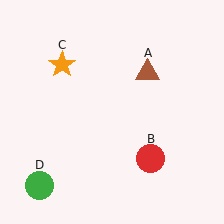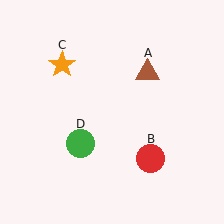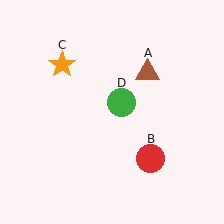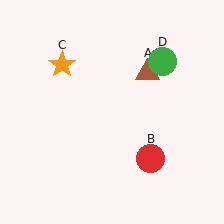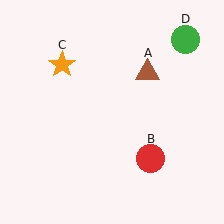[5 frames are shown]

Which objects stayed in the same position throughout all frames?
Brown triangle (object A) and red circle (object B) and orange star (object C) remained stationary.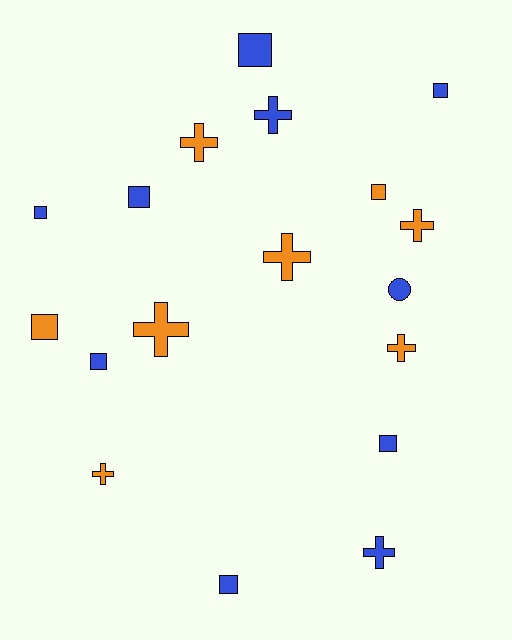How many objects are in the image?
There are 18 objects.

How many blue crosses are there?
There are 2 blue crosses.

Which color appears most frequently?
Blue, with 10 objects.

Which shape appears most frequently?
Square, with 9 objects.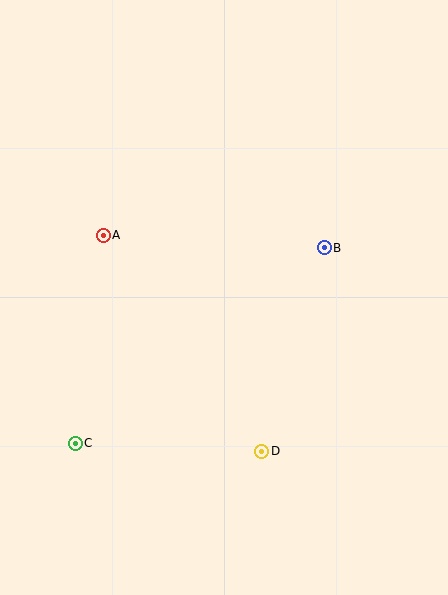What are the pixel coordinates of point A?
Point A is at (103, 235).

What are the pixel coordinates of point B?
Point B is at (324, 248).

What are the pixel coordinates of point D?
Point D is at (262, 451).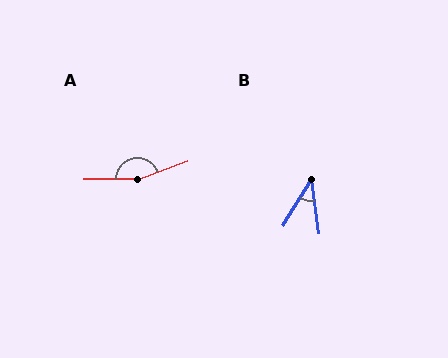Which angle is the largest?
A, at approximately 161 degrees.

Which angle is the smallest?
B, at approximately 39 degrees.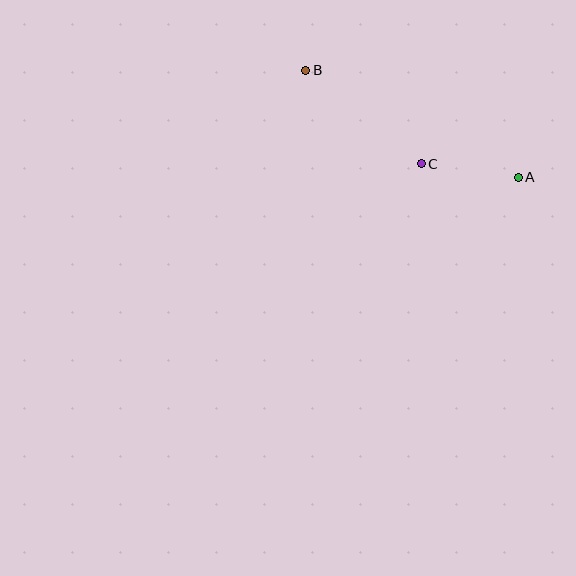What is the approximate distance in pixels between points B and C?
The distance between B and C is approximately 148 pixels.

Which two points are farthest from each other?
Points A and B are farthest from each other.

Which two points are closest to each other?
Points A and C are closest to each other.